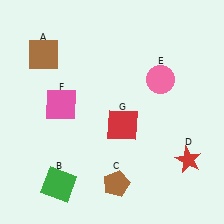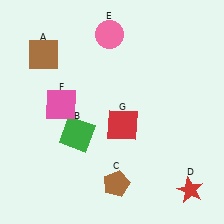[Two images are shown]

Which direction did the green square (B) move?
The green square (B) moved up.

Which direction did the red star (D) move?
The red star (D) moved down.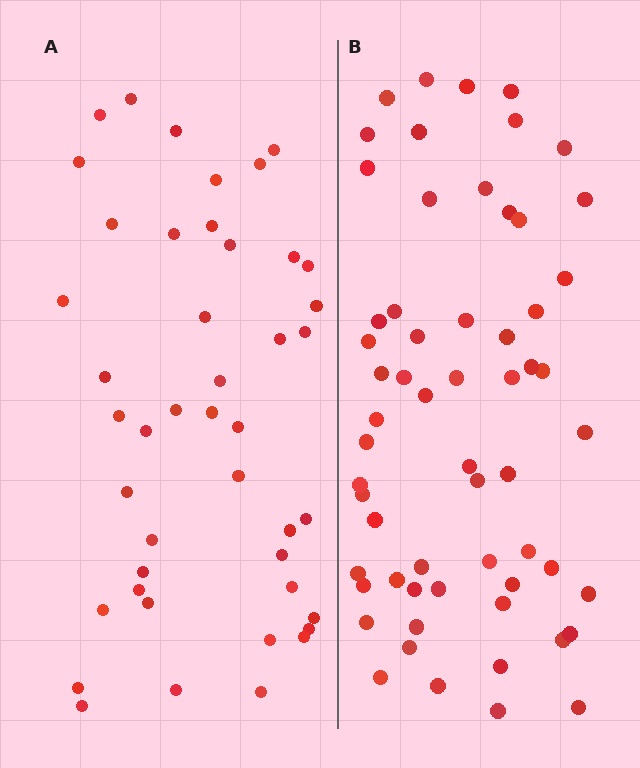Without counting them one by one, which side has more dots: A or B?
Region B (the right region) has more dots.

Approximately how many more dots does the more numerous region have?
Region B has approximately 15 more dots than region A.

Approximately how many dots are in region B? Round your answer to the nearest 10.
About 60 dots.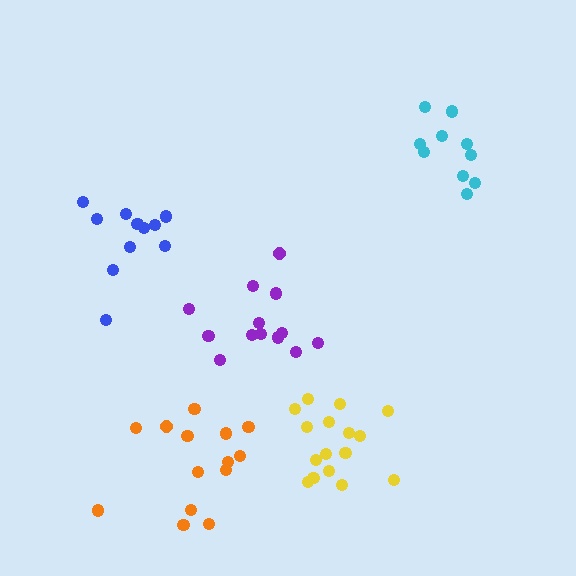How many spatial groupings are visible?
There are 5 spatial groupings.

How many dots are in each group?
Group 1: 13 dots, Group 2: 11 dots, Group 3: 10 dots, Group 4: 16 dots, Group 5: 14 dots (64 total).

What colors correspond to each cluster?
The clusters are colored: purple, blue, cyan, yellow, orange.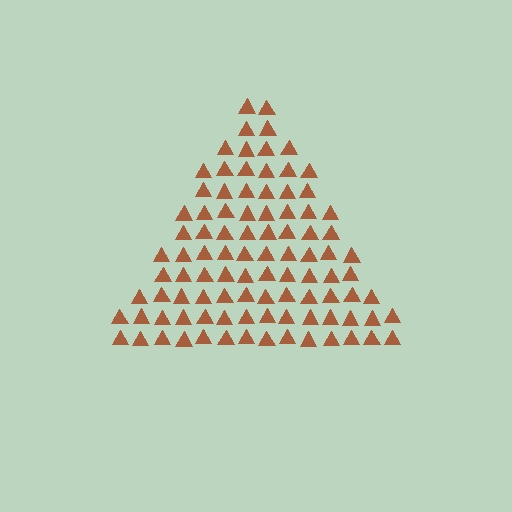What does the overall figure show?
The overall figure shows a triangle.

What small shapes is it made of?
It is made of small triangles.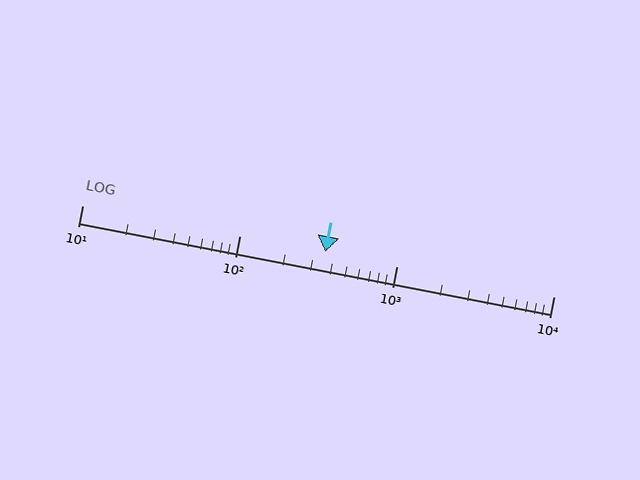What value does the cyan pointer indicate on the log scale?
The pointer indicates approximately 350.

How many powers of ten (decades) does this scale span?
The scale spans 3 decades, from 10 to 10000.